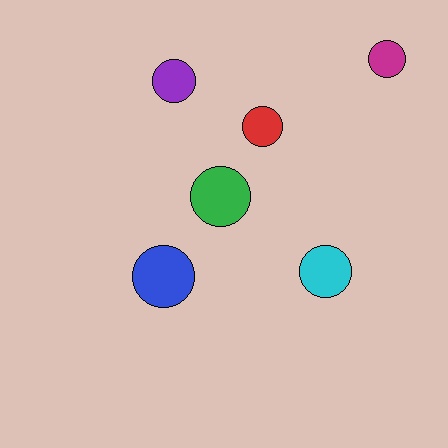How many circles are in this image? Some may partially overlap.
There are 6 circles.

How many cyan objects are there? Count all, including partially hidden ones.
There is 1 cyan object.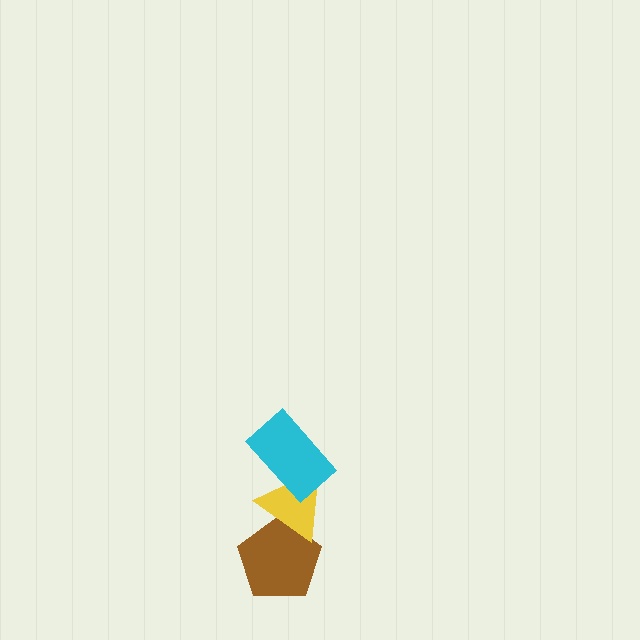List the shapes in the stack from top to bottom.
From top to bottom: the cyan rectangle, the yellow triangle, the brown pentagon.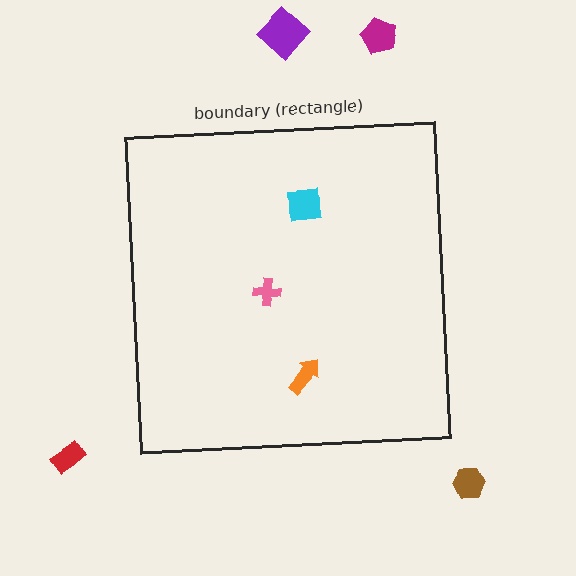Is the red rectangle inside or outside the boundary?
Outside.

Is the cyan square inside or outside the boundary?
Inside.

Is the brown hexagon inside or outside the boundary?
Outside.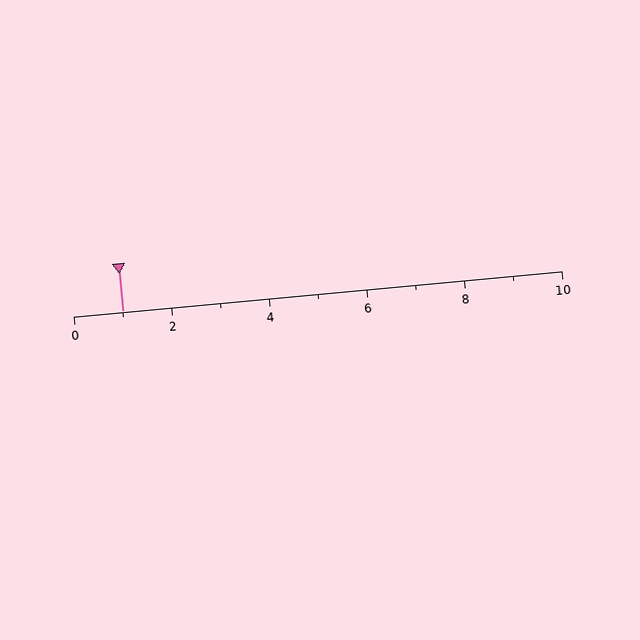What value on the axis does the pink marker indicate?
The marker indicates approximately 1.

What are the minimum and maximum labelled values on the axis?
The axis runs from 0 to 10.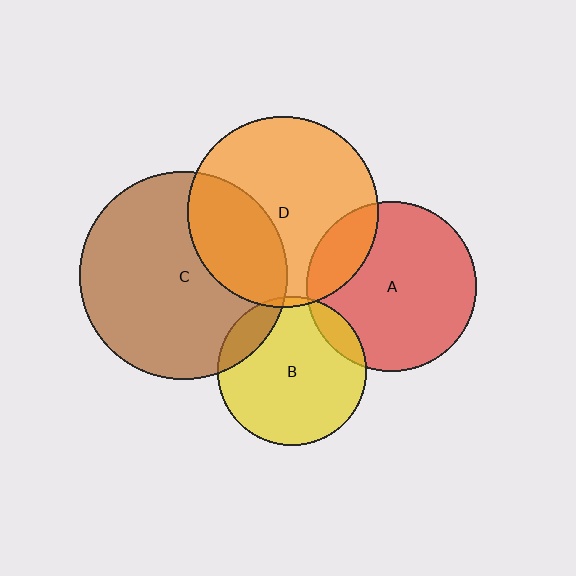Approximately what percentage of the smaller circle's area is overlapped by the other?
Approximately 10%.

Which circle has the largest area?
Circle C (brown).